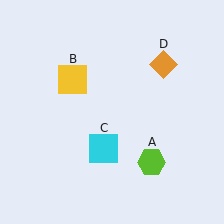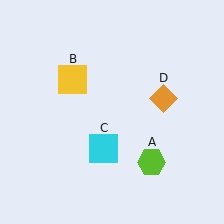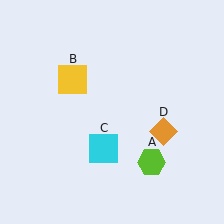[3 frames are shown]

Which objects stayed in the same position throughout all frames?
Lime hexagon (object A) and yellow square (object B) and cyan square (object C) remained stationary.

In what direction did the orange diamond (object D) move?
The orange diamond (object D) moved down.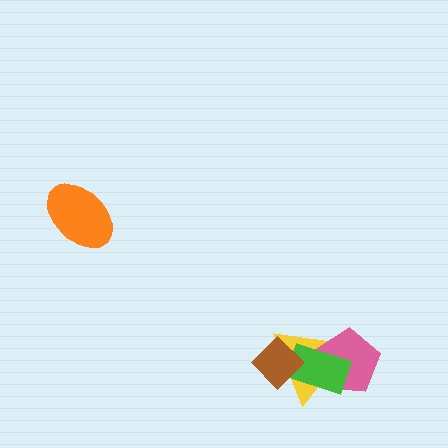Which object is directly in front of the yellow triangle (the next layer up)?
The pink pentagon is directly in front of the yellow triangle.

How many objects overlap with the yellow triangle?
3 objects overlap with the yellow triangle.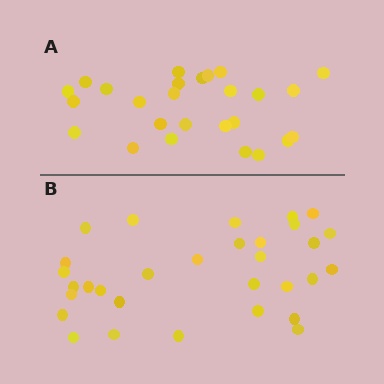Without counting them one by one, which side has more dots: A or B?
Region B (the bottom region) has more dots.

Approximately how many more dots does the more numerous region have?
Region B has about 5 more dots than region A.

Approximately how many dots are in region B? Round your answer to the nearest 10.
About 30 dots. (The exact count is 31, which rounds to 30.)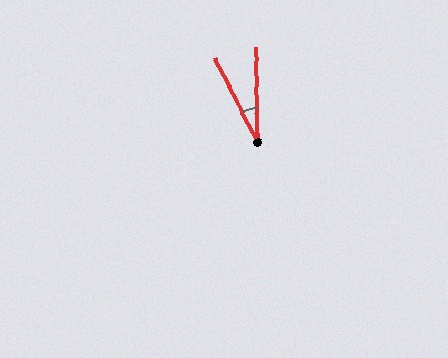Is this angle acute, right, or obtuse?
It is acute.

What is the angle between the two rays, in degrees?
Approximately 27 degrees.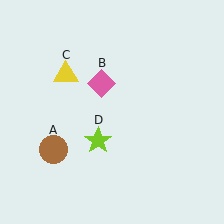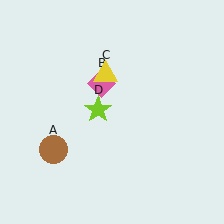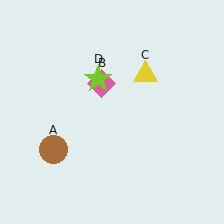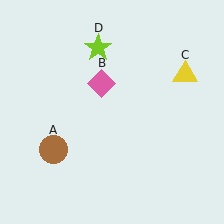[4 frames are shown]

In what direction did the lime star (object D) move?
The lime star (object D) moved up.